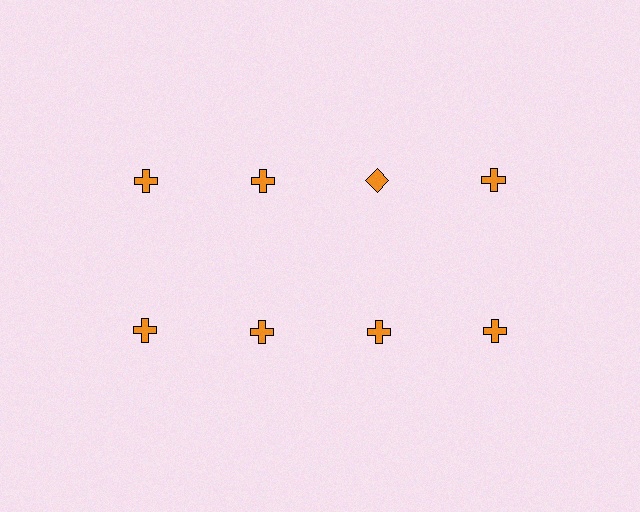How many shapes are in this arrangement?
There are 8 shapes arranged in a grid pattern.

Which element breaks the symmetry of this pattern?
The orange diamond in the top row, center column breaks the symmetry. All other shapes are orange crosses.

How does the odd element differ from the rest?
It has a different shape: diamond instead of cross.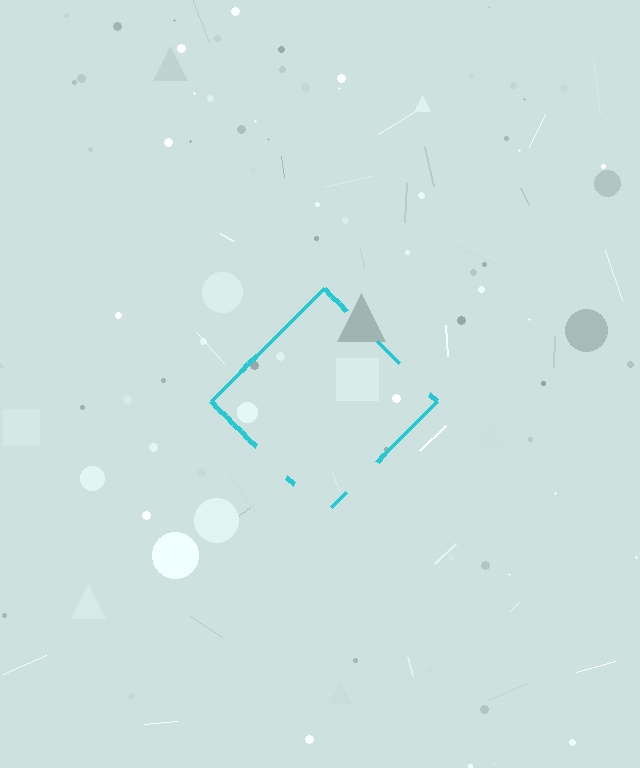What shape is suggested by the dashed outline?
The dashed outline suggests a diamond.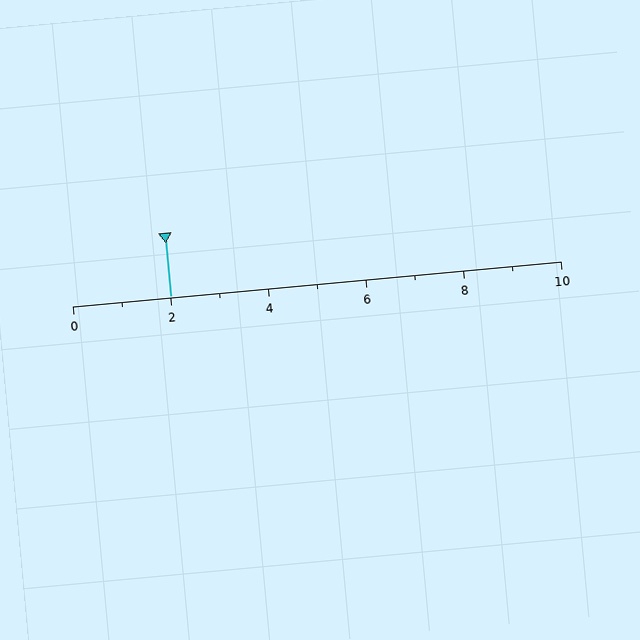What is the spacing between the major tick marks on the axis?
The major ticks are spaced 2 apart.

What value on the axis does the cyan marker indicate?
The marker indicates approximately 2.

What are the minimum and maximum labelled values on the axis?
The axis runs from 0 to 10.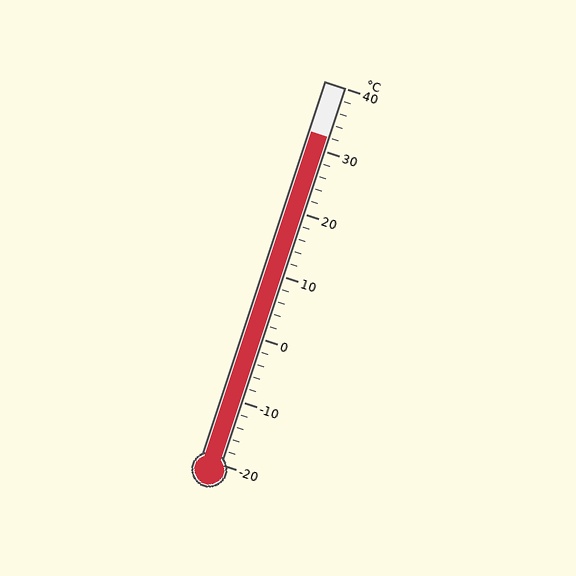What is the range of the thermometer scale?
The thermometer scale ranges from -20°C to 40°C.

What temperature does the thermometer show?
The thermometer shows approximately 32°C.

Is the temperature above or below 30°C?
The temperature is above 30°C.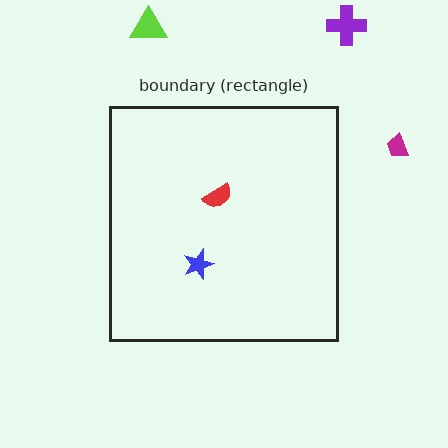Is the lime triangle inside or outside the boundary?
Outside.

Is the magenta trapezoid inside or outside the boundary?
Outside.